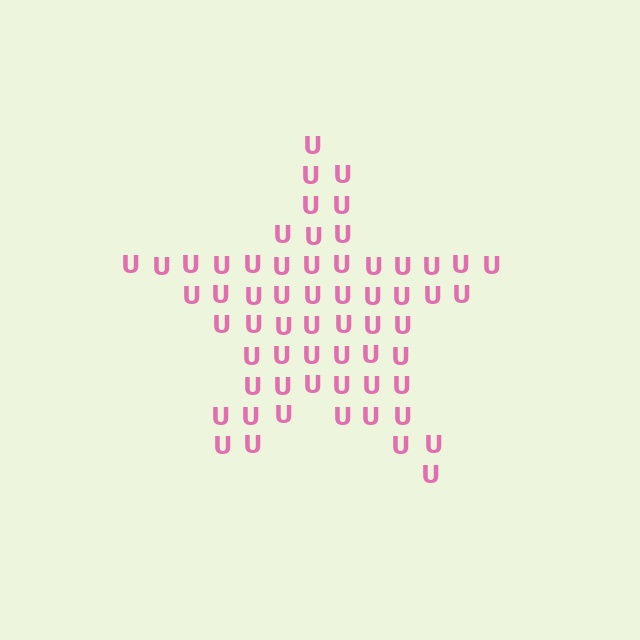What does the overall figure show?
The overall figure shows a star.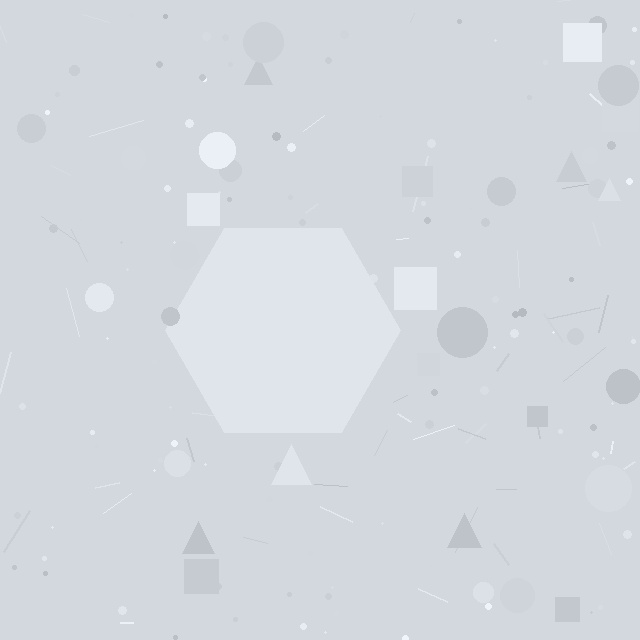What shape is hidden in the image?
A hexagon is hidden in the image.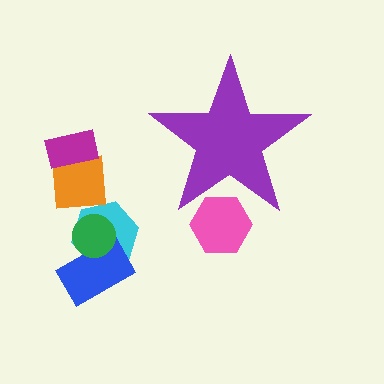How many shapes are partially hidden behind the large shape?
1 shape is partially hidden.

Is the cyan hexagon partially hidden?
No, the cyan hexagon is fully visible.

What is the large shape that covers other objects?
A purple star.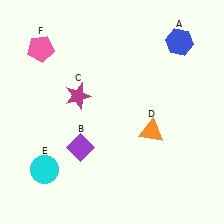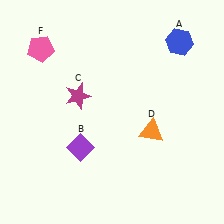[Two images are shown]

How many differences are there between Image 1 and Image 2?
There is 1 difference between the two images.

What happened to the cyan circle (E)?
The cyan circle (E) was removed in Image 2. It was in the bottom-left area of Image 1.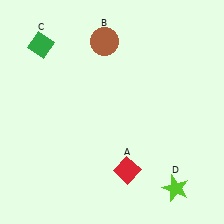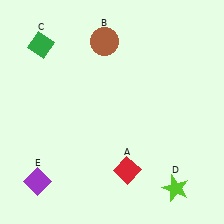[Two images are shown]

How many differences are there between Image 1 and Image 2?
There is 1 difference between the two images.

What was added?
A purple diamond (E) was added in Image 2.